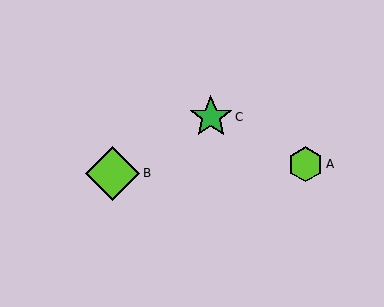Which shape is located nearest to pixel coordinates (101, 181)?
The lime diamond (labeled B) at (112, 173) is nearest to that location.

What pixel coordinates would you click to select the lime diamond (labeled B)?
Click at (112, 173) to select the lime diamond B.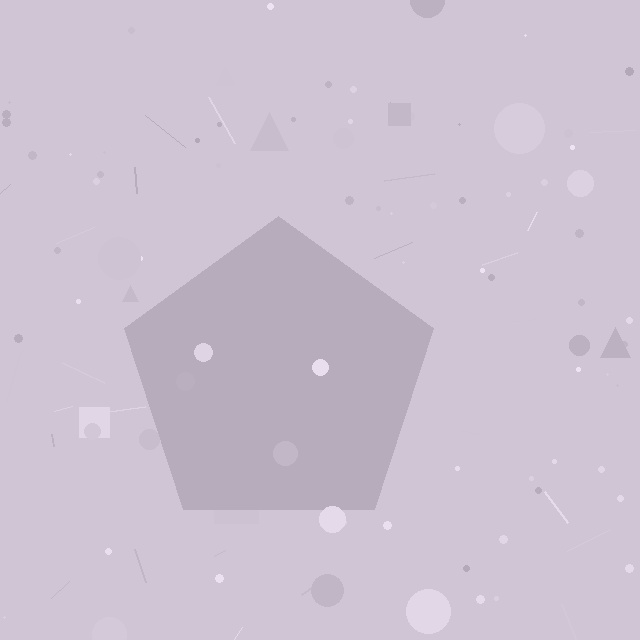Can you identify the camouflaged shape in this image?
The camouflaged shape is a pentagon.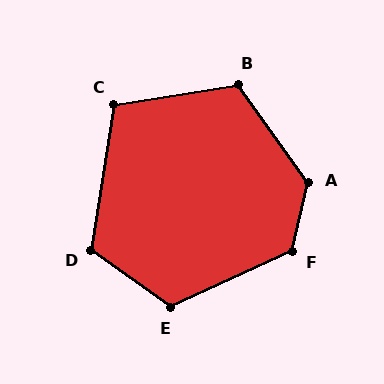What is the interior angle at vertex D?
Approximately 116 degrees (obtuse).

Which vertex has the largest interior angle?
A, at approximately 131 degrees.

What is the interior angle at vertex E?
Approximately 120 degrees (obtuse).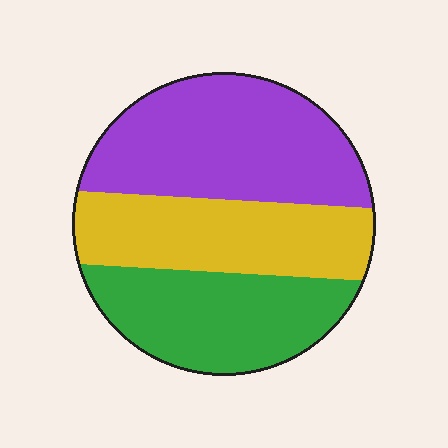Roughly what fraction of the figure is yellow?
Yellow takes up about one third (1/3) of the figure.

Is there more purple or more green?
Purple.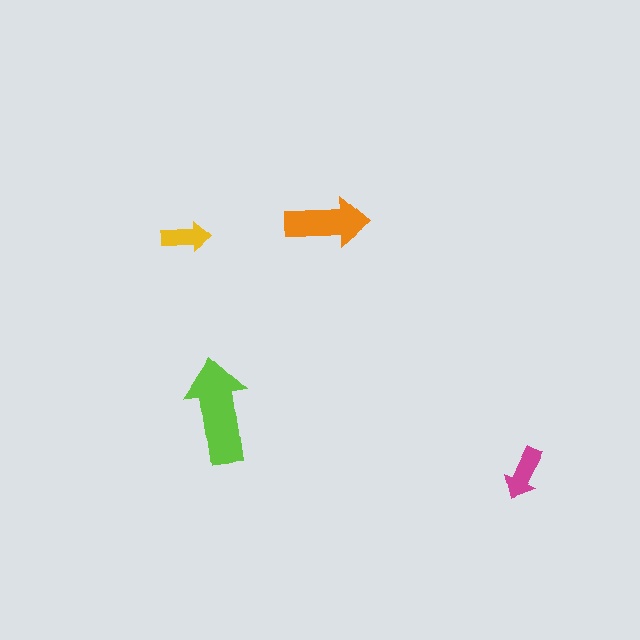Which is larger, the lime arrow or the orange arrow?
The lime one.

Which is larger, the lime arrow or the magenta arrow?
The lime one.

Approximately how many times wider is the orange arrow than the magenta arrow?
About 1.5 times wider.